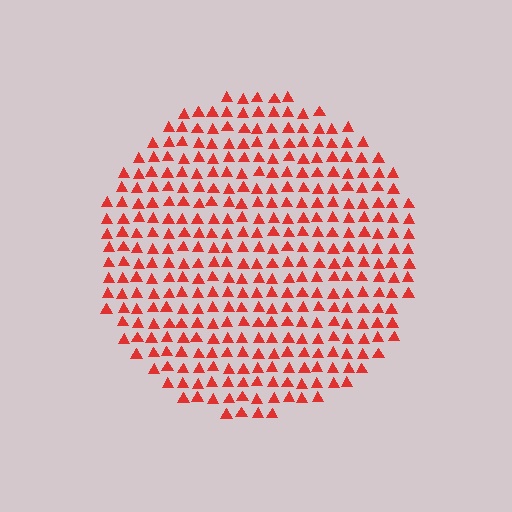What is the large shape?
The large shape is a circle.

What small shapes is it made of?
It is made of small triangles.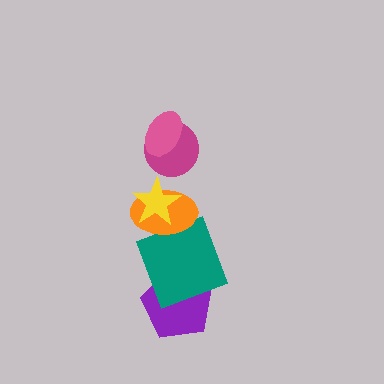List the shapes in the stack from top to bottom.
From top to bottom: the pink ellipse, the magenta circle, the yellow star, the orange ellipse, the teal square, the purple pentagon.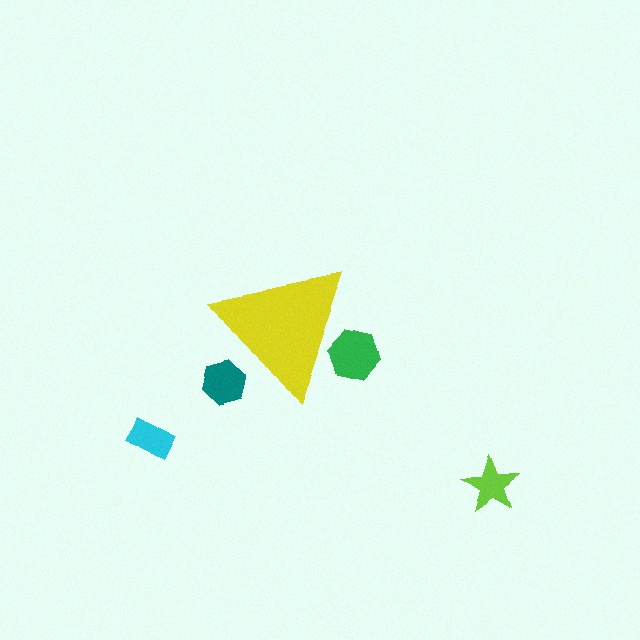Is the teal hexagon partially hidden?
Yes, the teal hexagon is partially hidden behind the yellow triangle.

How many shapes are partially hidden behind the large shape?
2 shapes are partially hidden.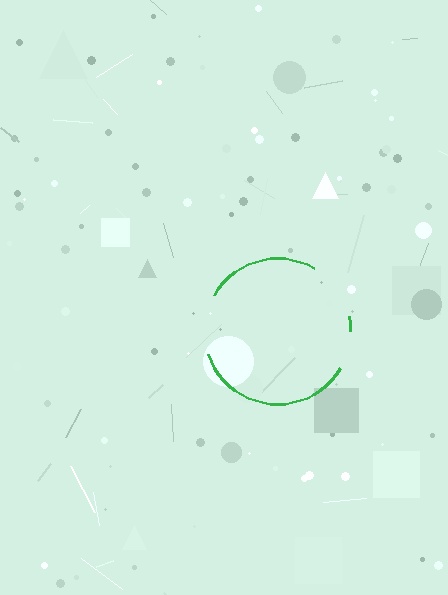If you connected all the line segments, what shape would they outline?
They would outline a circle.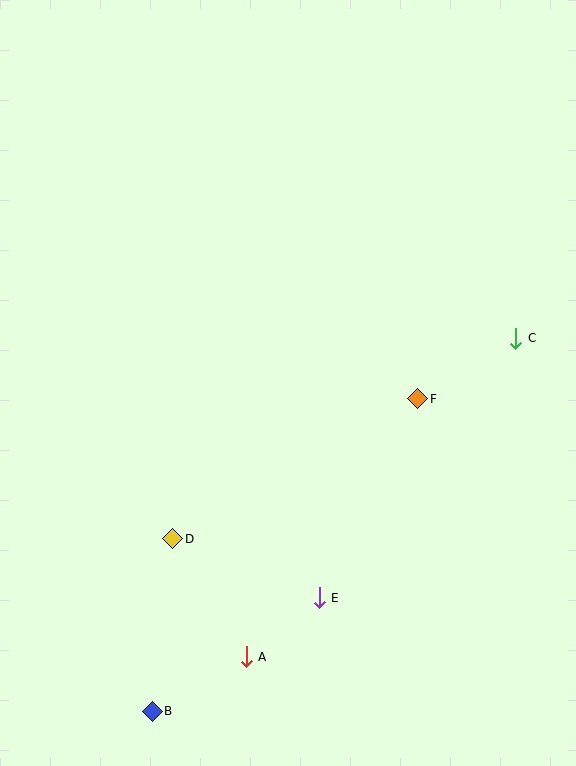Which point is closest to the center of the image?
Point F at (418, 399) is closest to the center.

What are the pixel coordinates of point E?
Point E is at (319, 598).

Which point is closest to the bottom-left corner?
Point B is closest to the bottom-left corner.